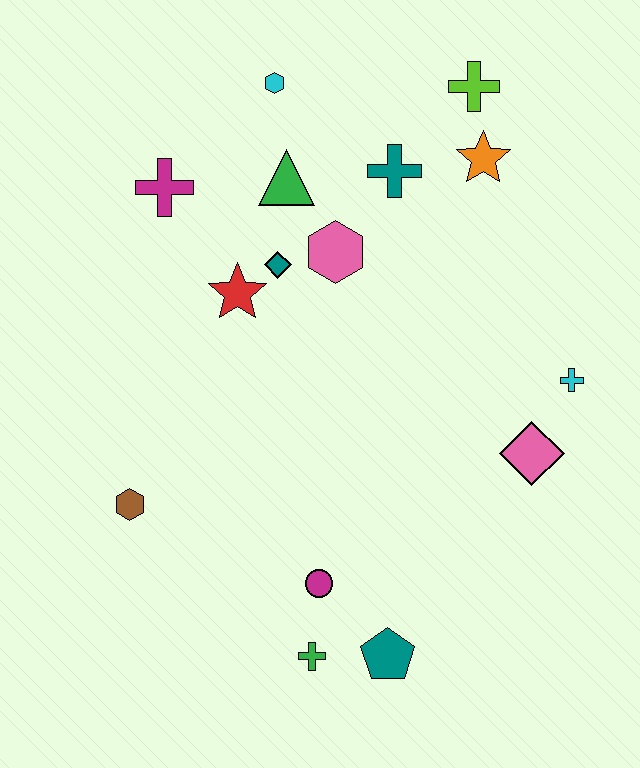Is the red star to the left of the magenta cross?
No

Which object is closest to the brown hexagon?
The magenta circle is closest to the brown hexagon.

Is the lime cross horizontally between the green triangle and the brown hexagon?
No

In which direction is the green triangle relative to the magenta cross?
The green triangle is to the right of the magenta cross.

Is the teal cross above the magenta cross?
Yes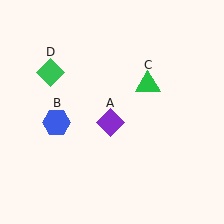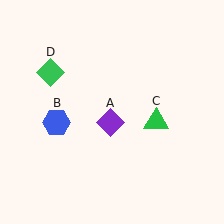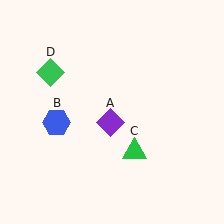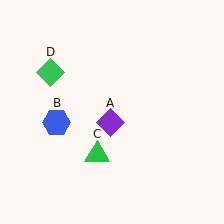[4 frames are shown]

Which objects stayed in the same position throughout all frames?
Purple diamond (object A) and blue hexagon (object B) and green diamond (object D) remained stationary.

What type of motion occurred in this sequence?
The green triangle (object C) rotated clockwise around the center of the scene.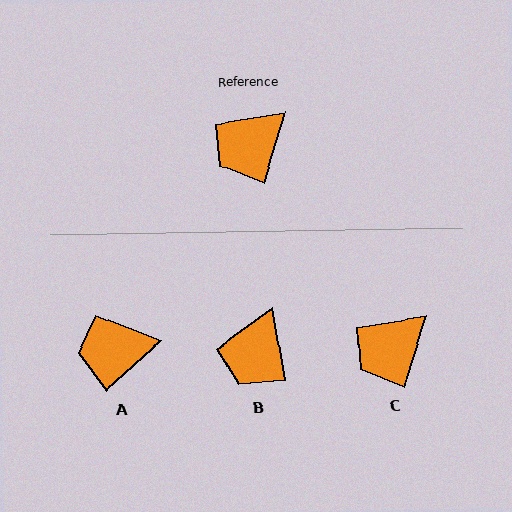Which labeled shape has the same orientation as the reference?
C.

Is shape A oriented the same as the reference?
No, it is off by about 31 degrees.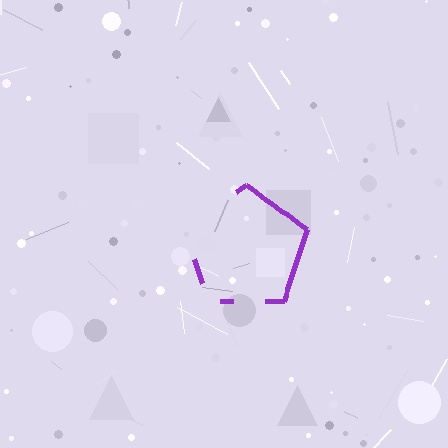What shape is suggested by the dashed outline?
The dashed outline suggests a pentagon.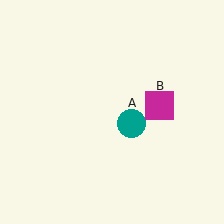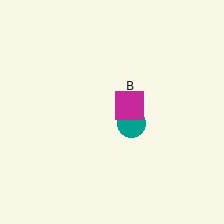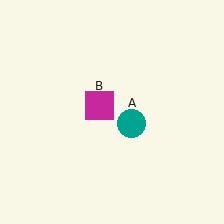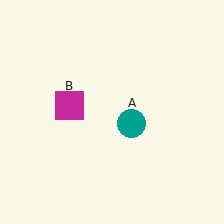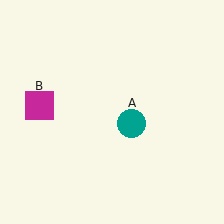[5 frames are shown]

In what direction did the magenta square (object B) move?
The magenta square (object B) moved left.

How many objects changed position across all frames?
1 object changed position: magenta square (object B).